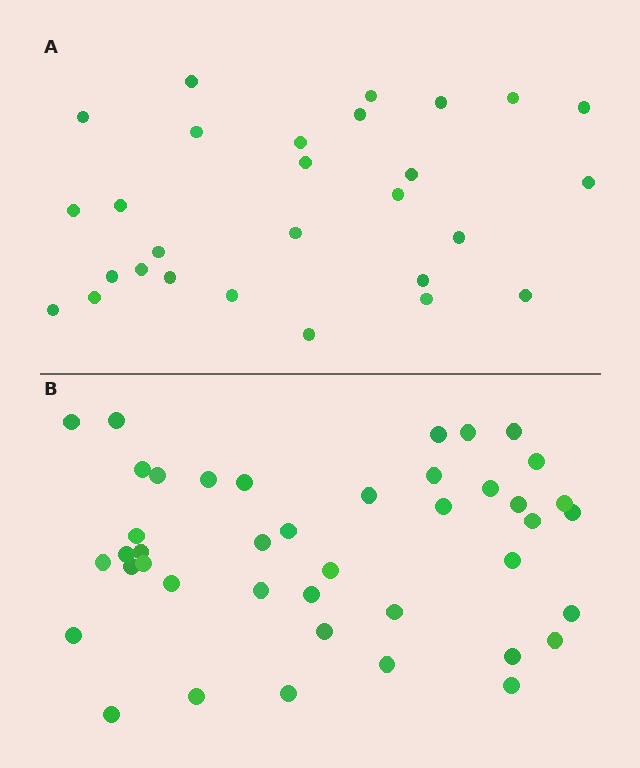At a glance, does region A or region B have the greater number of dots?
Region B (the bottom region) has more dots.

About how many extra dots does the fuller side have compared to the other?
Region B has approximately 15 more dots than region A.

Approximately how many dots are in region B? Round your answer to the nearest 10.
About 40 dots. (The exact count is 42, which rounds to 40.)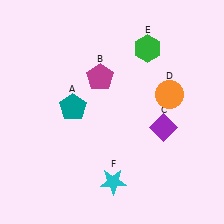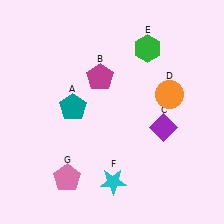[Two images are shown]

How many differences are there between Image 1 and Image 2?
There is 1 difference between the two images.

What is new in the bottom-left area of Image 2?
A pink pentagon (G) was added in the bottom-left area of Image 2.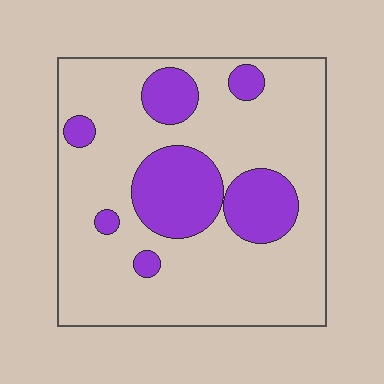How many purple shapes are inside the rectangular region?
7.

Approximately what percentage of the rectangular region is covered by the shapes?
Approximately 25%.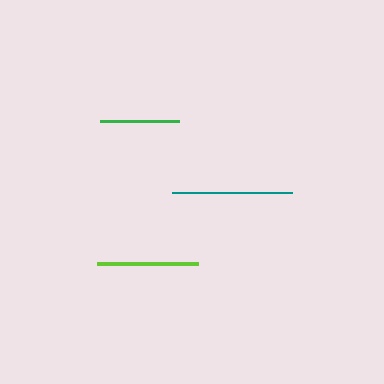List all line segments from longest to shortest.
From longest to shortest: teal, lime, green.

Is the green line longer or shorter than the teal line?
The teal line is longer than the green line.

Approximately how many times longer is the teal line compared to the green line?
The teal line is approximately 1.5 times the length of the green line.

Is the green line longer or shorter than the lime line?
The lime line is longer than the green line.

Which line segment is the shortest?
The green line is the shortest at approximately 78 pixels.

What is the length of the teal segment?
The teal segment is approximately 120 pixels long.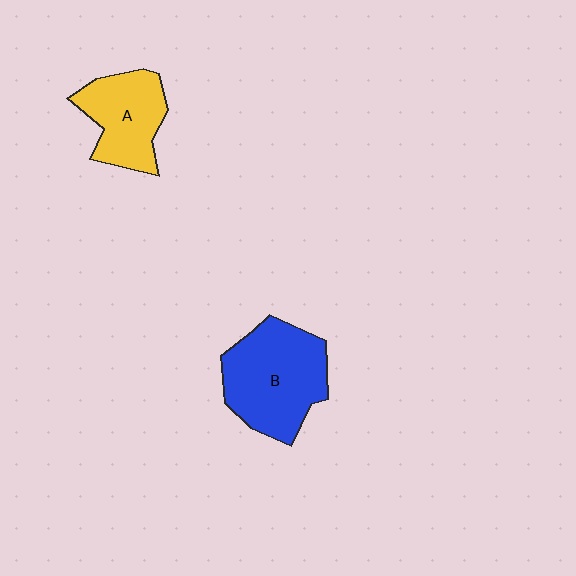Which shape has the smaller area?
Shape A (yellow).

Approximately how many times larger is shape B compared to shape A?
Approximately 1.4 times.